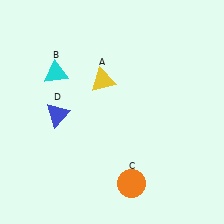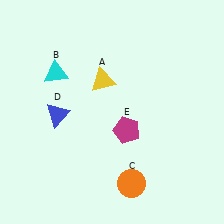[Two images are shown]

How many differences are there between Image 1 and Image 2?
There is 1 difference between the two images.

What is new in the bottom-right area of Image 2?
A magenta pentagon (E) was added in the bottom-right area of Image 2.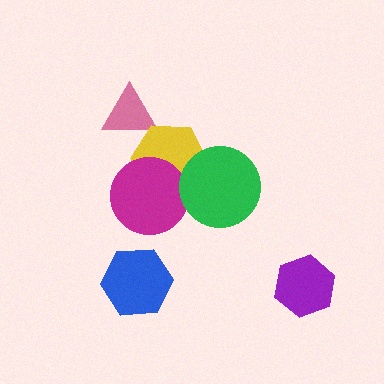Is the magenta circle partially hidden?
Yes, it is partially covered by another shape.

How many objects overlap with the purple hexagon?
0 objects overlap with the purple hexagon.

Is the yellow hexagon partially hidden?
Yes, it is partially covered by another shape.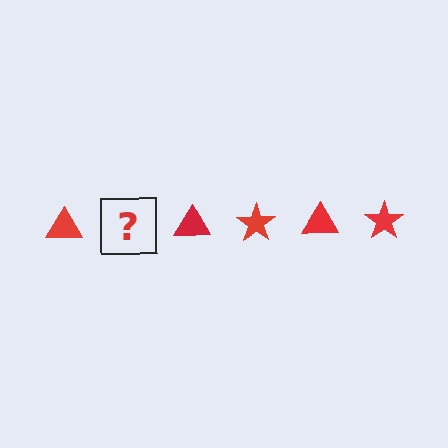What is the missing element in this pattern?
The missing element is a red star.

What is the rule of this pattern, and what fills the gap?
The rule is that the pattern cycles through triangle, star shapes in red. The gap should be filled with a red star.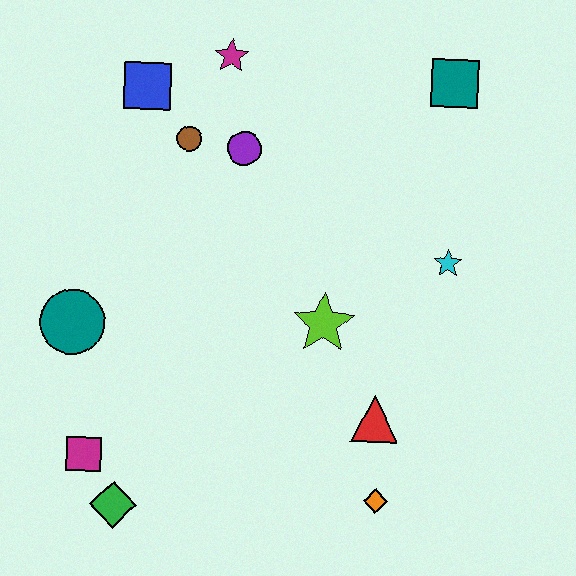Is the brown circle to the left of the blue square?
No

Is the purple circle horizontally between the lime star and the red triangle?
No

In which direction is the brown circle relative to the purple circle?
The brown circle is to the left of the purple circle.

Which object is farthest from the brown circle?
The orange diamond is farthest from the brown circle.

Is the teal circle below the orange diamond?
No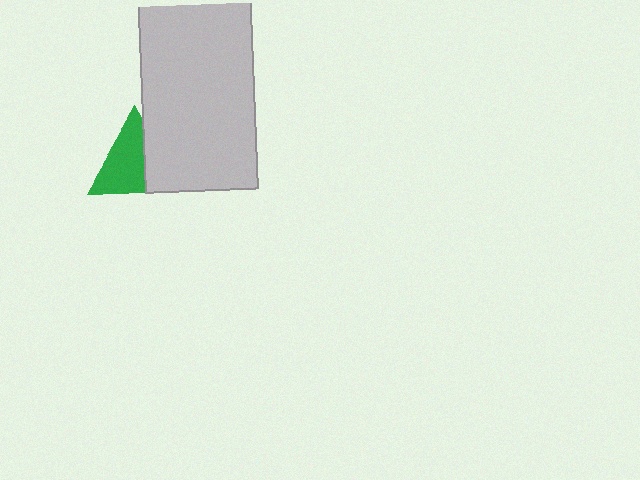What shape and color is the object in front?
The object in front is a light gray rectangle.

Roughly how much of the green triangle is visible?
About half of it is visible (roughly 65%).